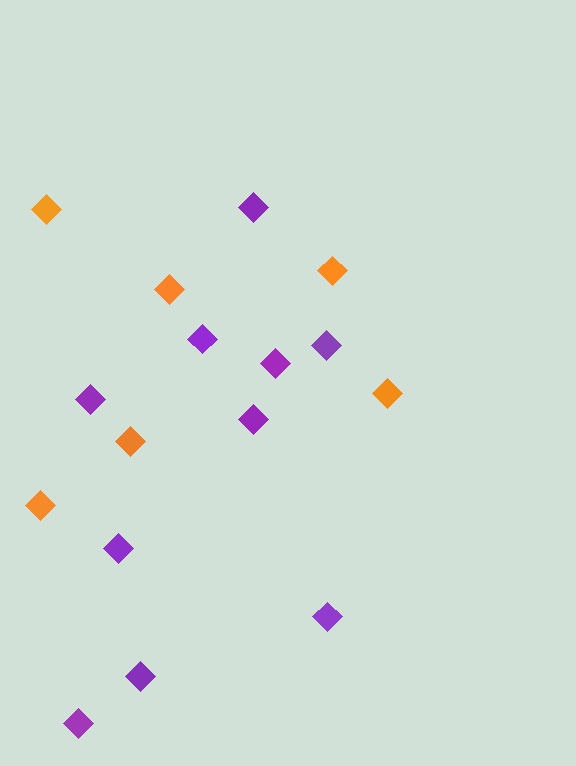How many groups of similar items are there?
There are 2 groups: one group of orange diamonds (6) and one group of purple diamonds (10).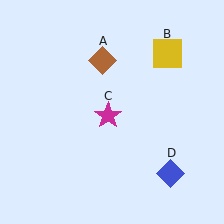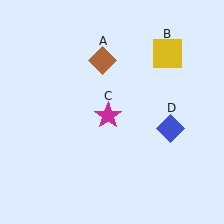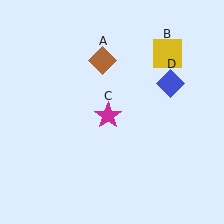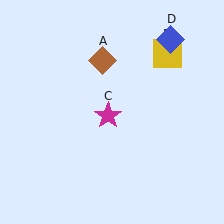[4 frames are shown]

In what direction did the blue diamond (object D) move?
The blue diamond (object D) moved up.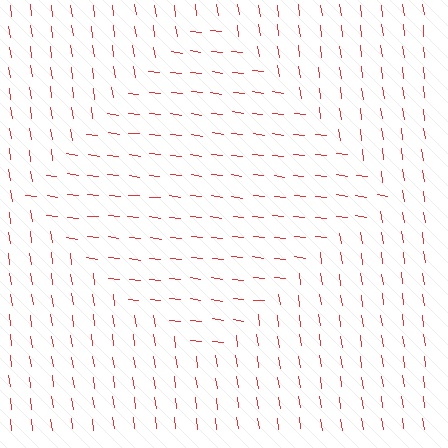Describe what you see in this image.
The image is filled with small red line segments. A diamond region in the image has lines oriented differently from the surrounding lines, creating a visible texture boundary.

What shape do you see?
I see a diamond.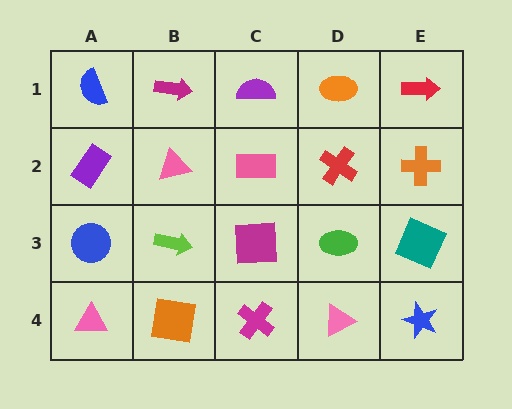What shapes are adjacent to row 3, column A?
A purple rectangle (row 2, column A), a pink triangle (row 4, column A), a lime arrow (row 3, column B).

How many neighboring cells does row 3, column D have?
4.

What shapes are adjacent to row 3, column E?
An orange cross (row 2, column E), a blue star (row 4, column E), a green ellipse (row 3, column D).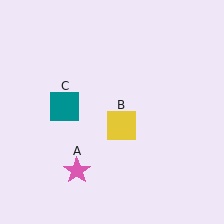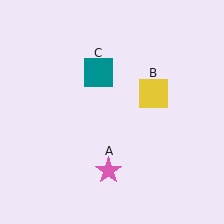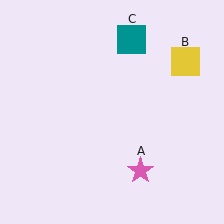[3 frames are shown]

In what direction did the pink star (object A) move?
The pink star (object A) moved right.